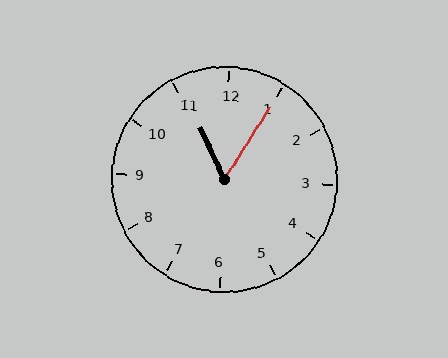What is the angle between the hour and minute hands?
Approximately 58 degrees.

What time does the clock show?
11:05.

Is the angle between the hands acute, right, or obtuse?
It is acute.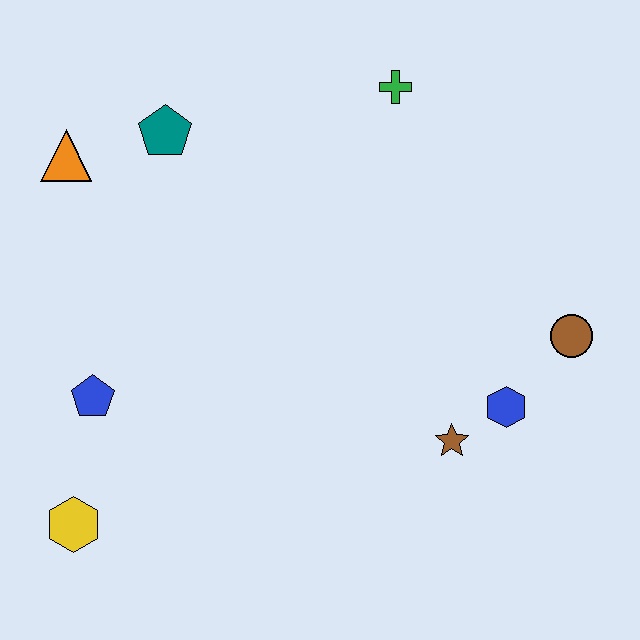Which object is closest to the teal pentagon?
The orange triangle is closest to the teal pentagon.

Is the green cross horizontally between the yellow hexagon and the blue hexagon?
Yes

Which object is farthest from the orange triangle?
The brown circle is farthest from the orange triangle.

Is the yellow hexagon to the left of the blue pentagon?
Yes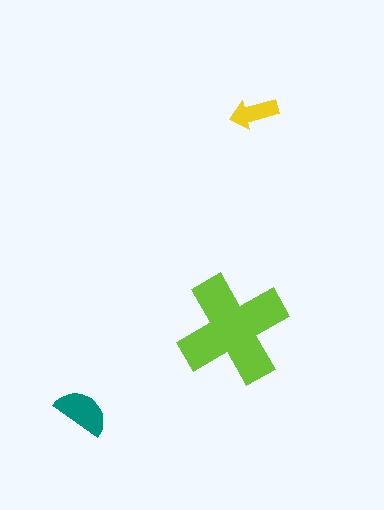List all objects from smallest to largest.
The yellow arrow, the teal semicircle, the lime cross.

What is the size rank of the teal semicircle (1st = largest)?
2nd.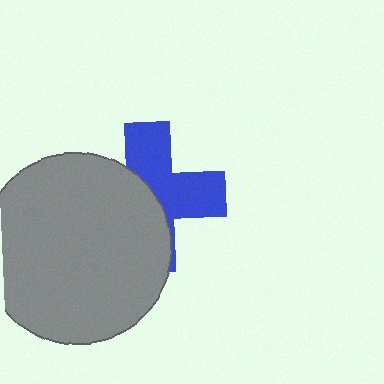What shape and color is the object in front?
The object in front is a gray circle.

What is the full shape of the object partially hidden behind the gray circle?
The partially hidden object is a blue cross.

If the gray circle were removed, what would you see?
You would see the complete blue cross.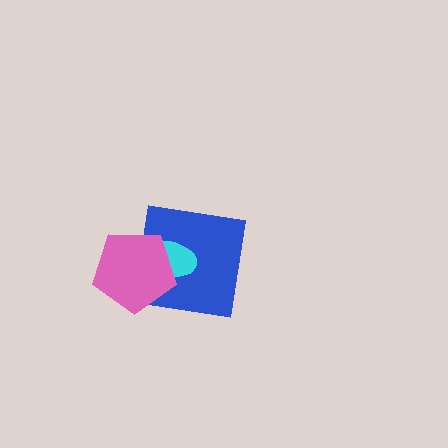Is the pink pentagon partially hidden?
No, no other shape covers it.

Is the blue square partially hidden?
Yes, it is partially covered by another shape.